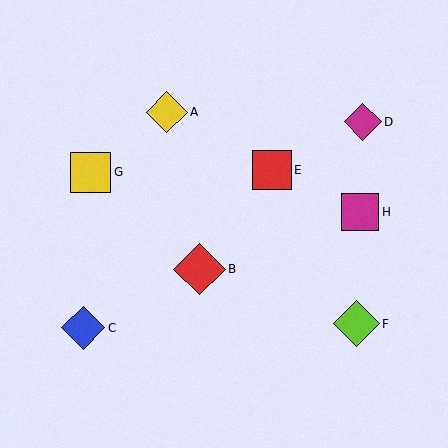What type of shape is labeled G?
Shape G is a yellow square.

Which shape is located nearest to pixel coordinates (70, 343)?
The blue diamond (labeled C) at (83, 328) is nearest to that location.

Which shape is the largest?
The red diamond (labeled B) is the largest.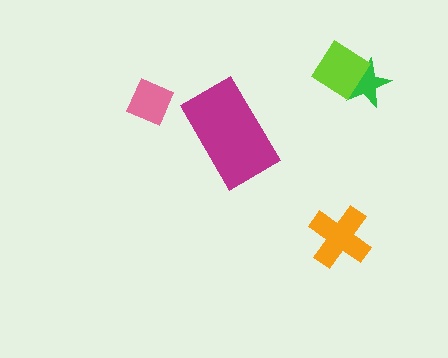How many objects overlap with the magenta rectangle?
0 objects overlap with the magenta rectangle.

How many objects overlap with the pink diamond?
0 objects overlap with the pink diamond.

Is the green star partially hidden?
Yes, it is partially covered by another shape.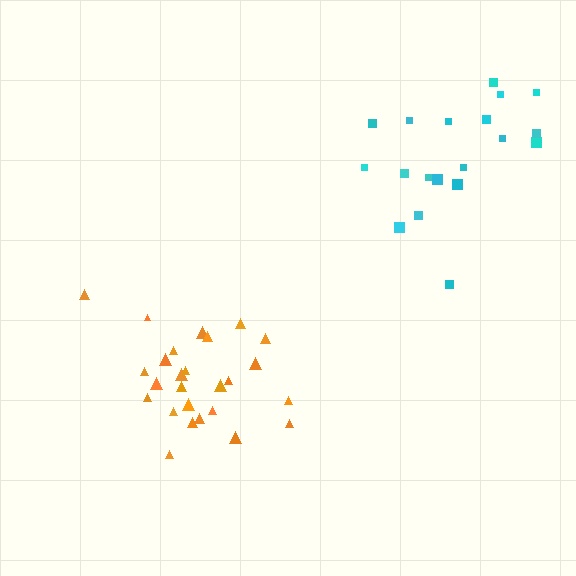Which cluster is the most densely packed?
Orange.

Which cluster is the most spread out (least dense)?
Cyan.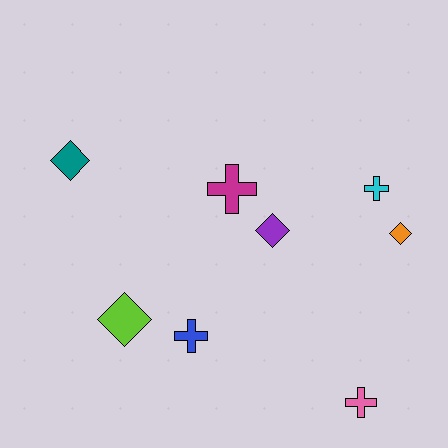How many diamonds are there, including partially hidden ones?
There are 4 diamonds.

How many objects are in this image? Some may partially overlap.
There are 8 objects.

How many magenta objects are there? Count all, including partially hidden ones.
There is 1 magenta object.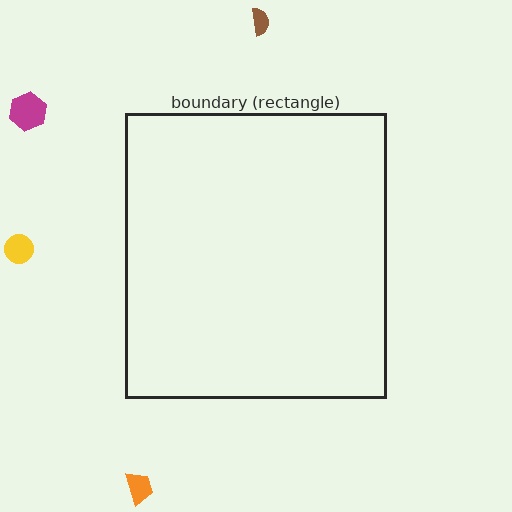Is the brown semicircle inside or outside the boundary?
Outside.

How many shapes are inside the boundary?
0 inside, 4 outside.